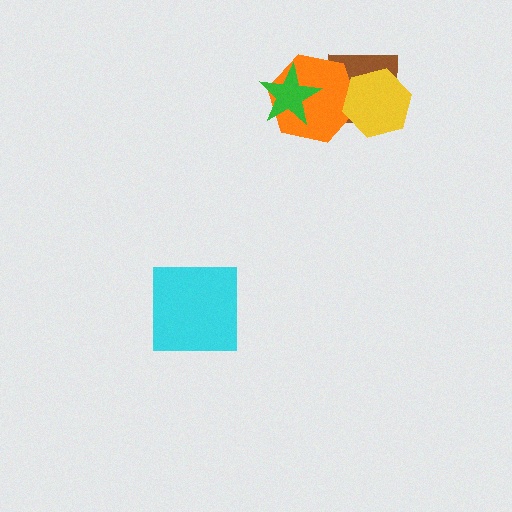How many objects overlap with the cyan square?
0 objects overlap with the cyan square.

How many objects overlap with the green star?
2 objects overlap with the green star.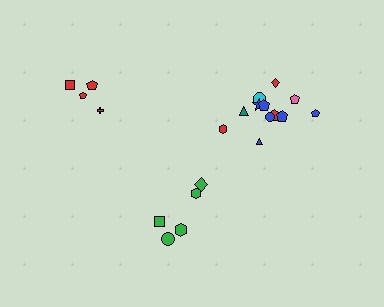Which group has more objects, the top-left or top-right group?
The top-right group.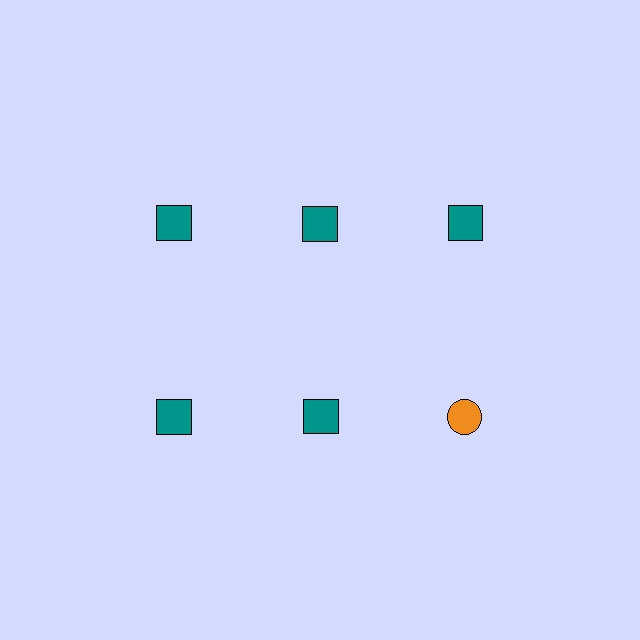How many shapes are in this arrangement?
There are 6 shapes arranged in a grid pattern.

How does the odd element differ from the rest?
It differs in both color (orange instead of teal) and shape (circle instead of square).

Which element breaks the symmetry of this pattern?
The orange circle in the second row, center column breaks the symmetry. All other shapes are teal squares.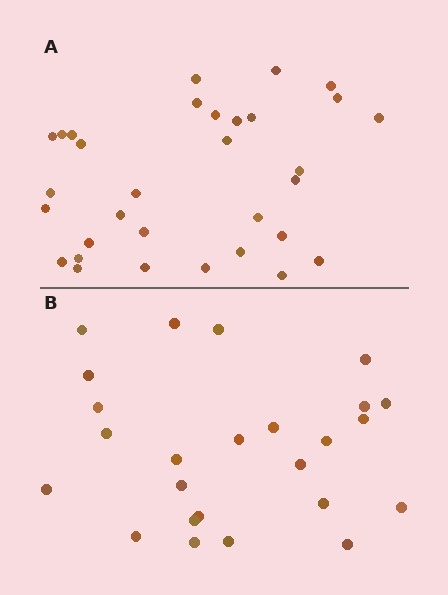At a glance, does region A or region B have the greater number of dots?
Region A (the top region) has more dots.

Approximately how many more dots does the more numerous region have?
Region A has roughly 8 or so more dots than region B.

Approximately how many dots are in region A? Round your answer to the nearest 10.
About 30 dots. (The exact count is 32, which rounds to 30.)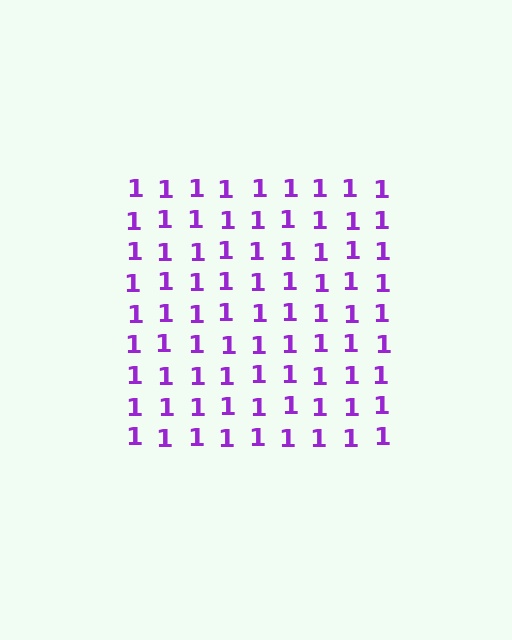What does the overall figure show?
The overall figure shows a square.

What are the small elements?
The small elements are digit 1's.